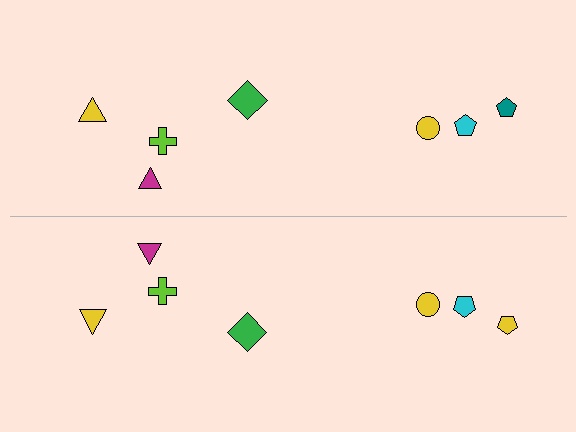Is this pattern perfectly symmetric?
No, the pattern is not perfectly symmetric. The yellow pentagon on the bottom side breaks the symmetry — its mirror counterpart is teal.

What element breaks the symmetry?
The yellow pentagon on the bottom side breaks the symmetry — its mirror counterpart is teal.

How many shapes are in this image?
There are 14 shapes in this image.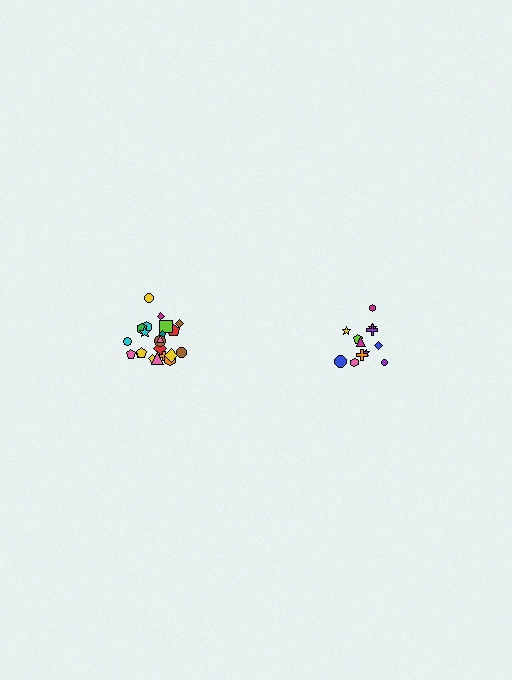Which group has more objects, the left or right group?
The left group.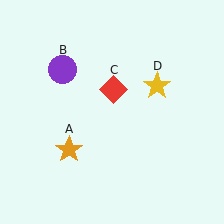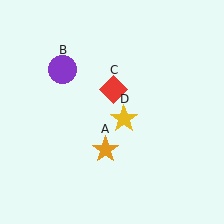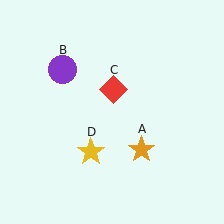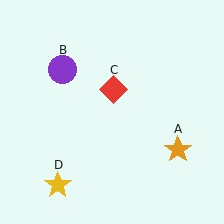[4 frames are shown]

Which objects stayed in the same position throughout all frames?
Purple circle (object B) and red diamond (object C) remained stationary.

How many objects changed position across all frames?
2 objects changed position: orange star (object A), yellow star (object D).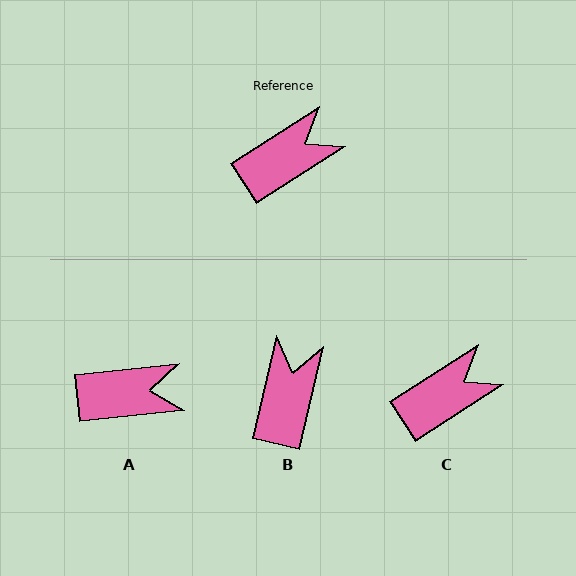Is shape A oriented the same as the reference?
No, it is off by about 27 degrees.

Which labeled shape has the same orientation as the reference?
C.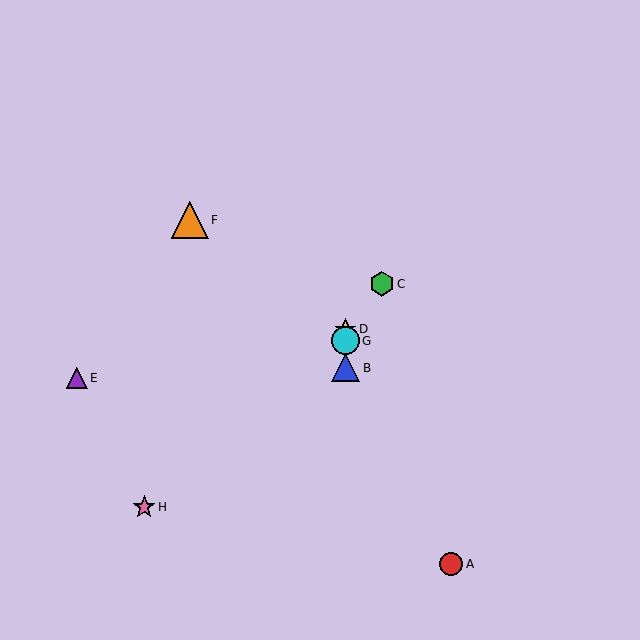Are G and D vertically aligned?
Yes, both are at x≈345.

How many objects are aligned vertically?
3 objects (B, D, G) are aligned vertically.